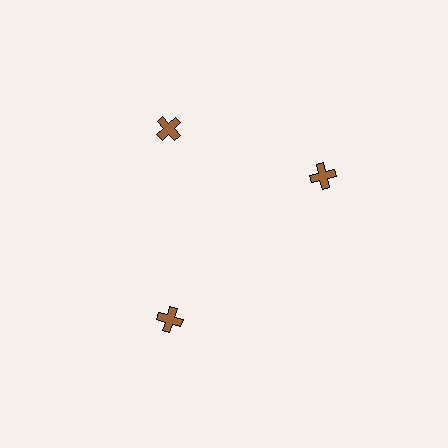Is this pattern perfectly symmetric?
No. The 3 brown crosses are arranged in a ring, but one element near the 3 o'clock position is rotated out of alignment along the ring, breaking the 3-fold rotational symmetry.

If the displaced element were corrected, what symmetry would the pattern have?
It would have 3-fold rotational symmetry — the pattern would map onto itself every 120 degrees.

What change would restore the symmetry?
The symmetry would be restored by rotating it back into even spacing with its neighbors so that all 3 crosses sit at equal angles and equal distance from the center.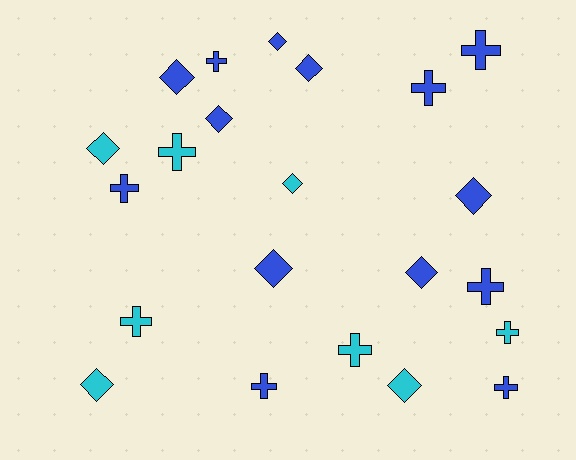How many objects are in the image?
There are 22 objects.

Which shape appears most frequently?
Diamond, with 11 objects.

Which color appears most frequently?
Blue, with 14 objects.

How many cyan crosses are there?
There are 4 cyan crosses.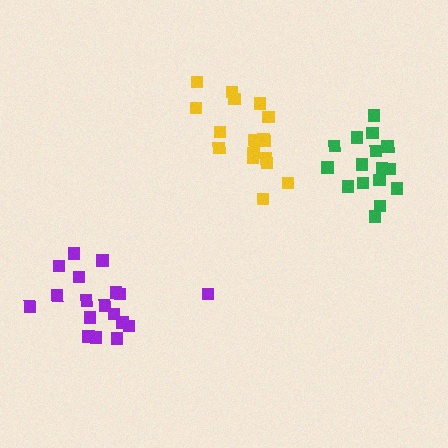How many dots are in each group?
Group 1: 18 dots, Group 2: 18 dots, Group 3: 16 dots (52 total).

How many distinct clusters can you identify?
There are 3 distinct clusters.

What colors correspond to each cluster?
The clusters are colored: yellow, purple, green.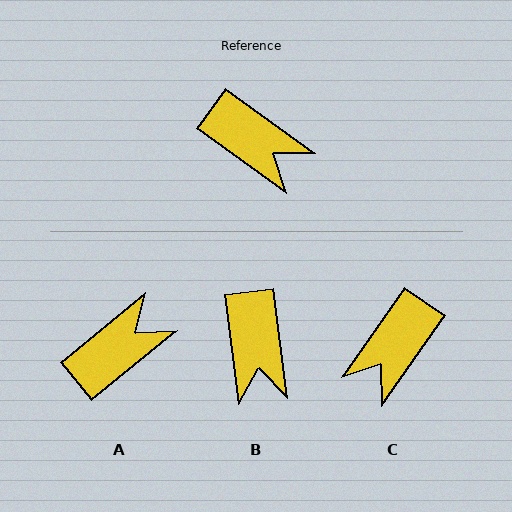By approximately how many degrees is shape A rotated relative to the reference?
Approximately 75 degrees counter-clockwise.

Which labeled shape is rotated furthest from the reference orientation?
C, about 89 degrees away.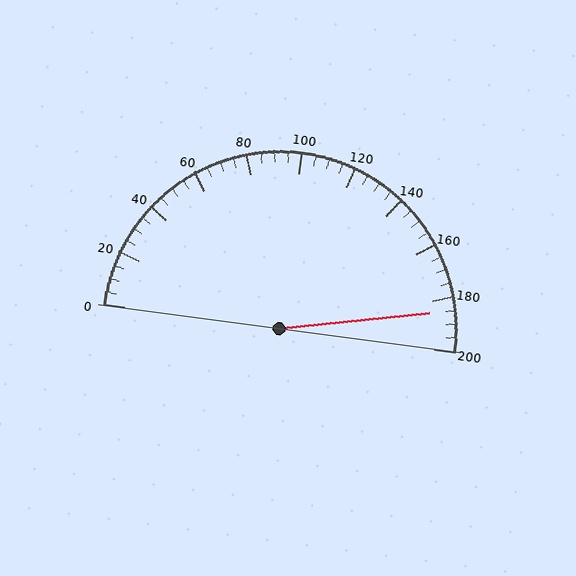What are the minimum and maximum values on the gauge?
The gauge ranges from 0 to 200.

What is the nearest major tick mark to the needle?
The nearest major tick mark is 180.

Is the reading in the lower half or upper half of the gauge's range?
The reading is in the upper half of the range (0 to 200).